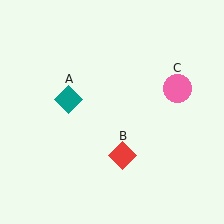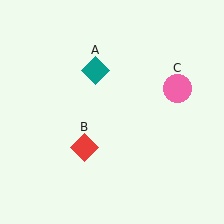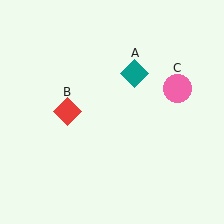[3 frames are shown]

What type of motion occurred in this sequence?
The teal diamond (object A), red diamond (object B) rotated clockwise around the center of the scene.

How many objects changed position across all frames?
2 objects changed position: teal diamond (object A), red diamond (object B).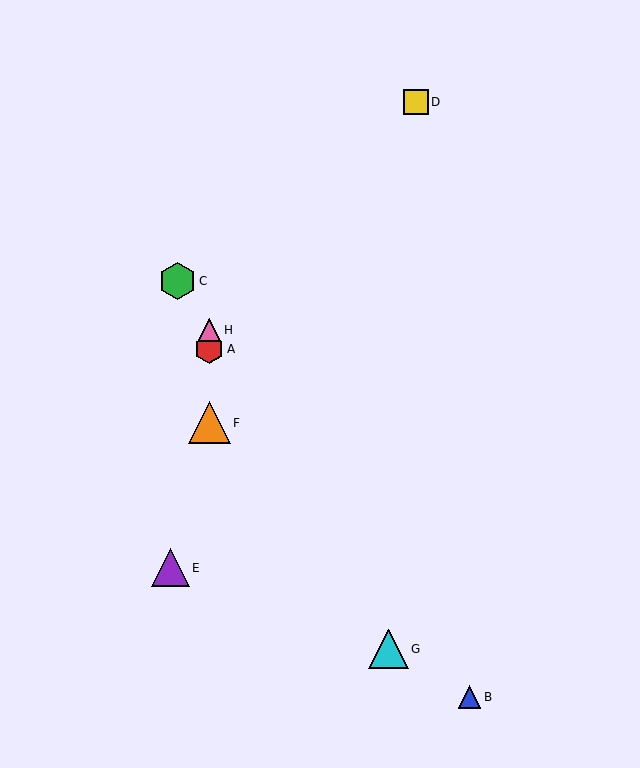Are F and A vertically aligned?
Yes, both are at x≈209.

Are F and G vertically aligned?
No, F is at x≈209 and G is at x≈388.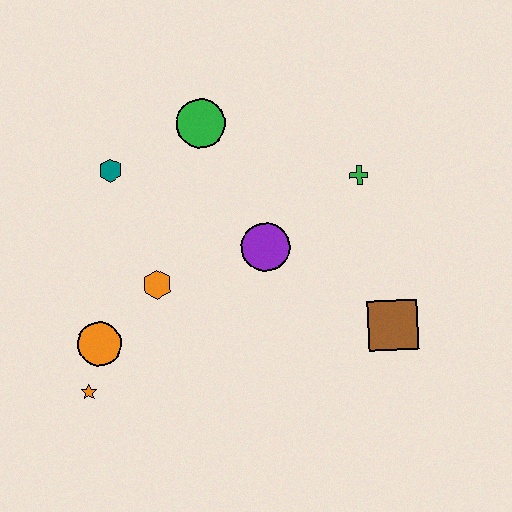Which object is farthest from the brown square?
The teal hexagon is farthest from the brown square.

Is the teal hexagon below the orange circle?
No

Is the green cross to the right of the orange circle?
Yes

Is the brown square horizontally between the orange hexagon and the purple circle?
No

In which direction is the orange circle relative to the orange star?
The orange circle is above the orange star.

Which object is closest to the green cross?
The purple circle is closest to the green cross.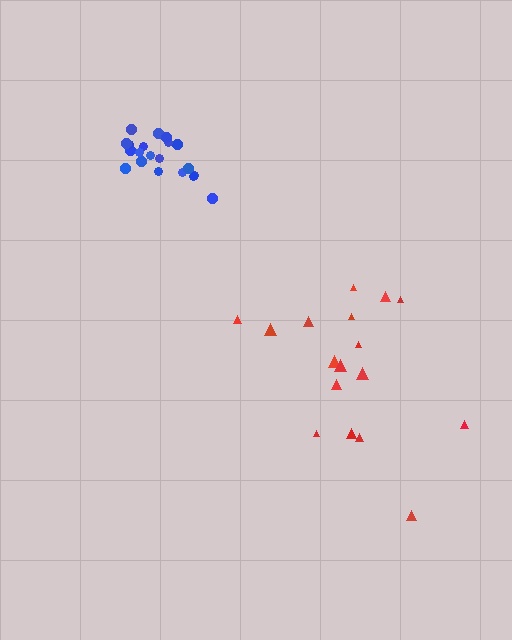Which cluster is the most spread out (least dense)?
Red.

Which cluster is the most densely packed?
Blue.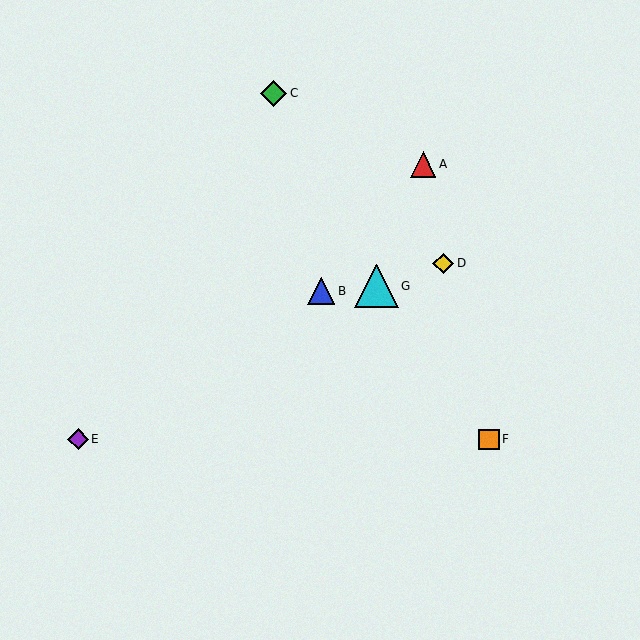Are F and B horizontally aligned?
No, F is at y≈439 and B is at y≈291.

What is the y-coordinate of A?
Object A is at y≈164.